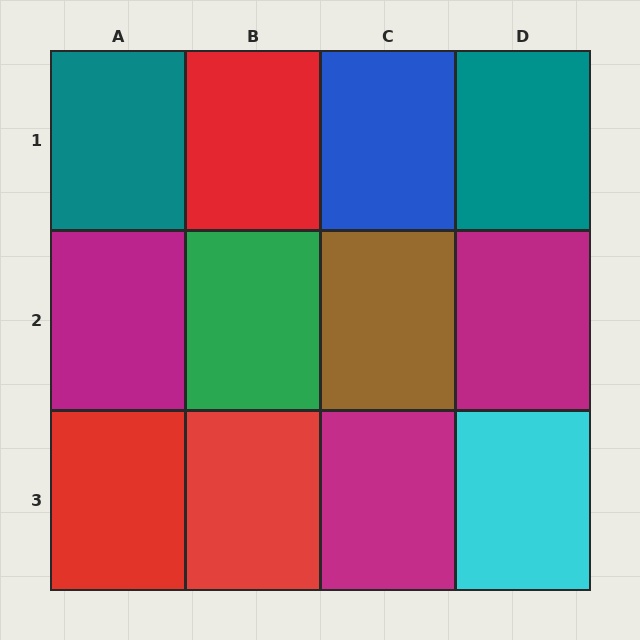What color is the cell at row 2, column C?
Brown.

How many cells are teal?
2 cells are teal.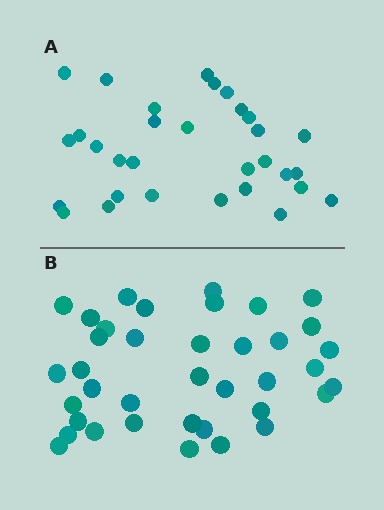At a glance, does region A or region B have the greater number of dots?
Region B (the bottom region) has more dots.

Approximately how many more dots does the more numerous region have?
Region B has roughly 8 or so more dots than region A.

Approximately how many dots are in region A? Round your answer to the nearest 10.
About 30 dots. (The exact count is 31, which rounds to 30.)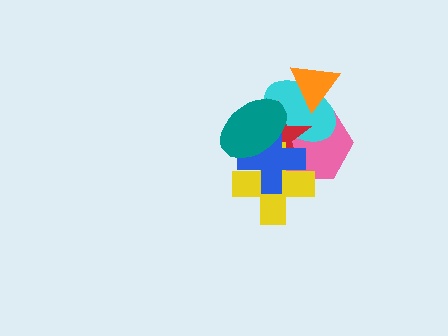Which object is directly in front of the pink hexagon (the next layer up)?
The cyan ellipse is directly in front of the pink hexagon.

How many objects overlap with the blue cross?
5 objects overlap with the blue cross.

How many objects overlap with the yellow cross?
4 objects overlap with the yellow cross.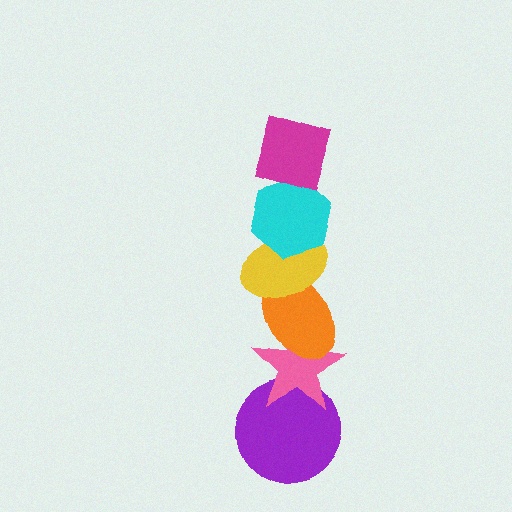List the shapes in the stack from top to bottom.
From top to bottom: the magenta diamond, the cyan hexagon, the yellow ellipse, the orange ellipse, the pink star, the purple circle.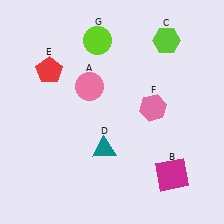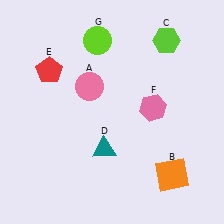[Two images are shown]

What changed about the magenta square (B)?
In Image 1, B is magenta. In Image 2, it changed to orange.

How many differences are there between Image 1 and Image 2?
There is 1 difference between the two images.